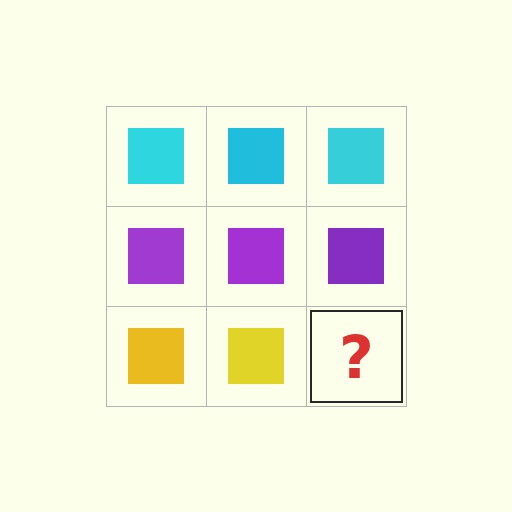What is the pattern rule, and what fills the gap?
The rule is that each row has a consistent color. The gap should be filled with a yellow square.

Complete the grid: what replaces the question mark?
The question mark should be replaced with a yellow square.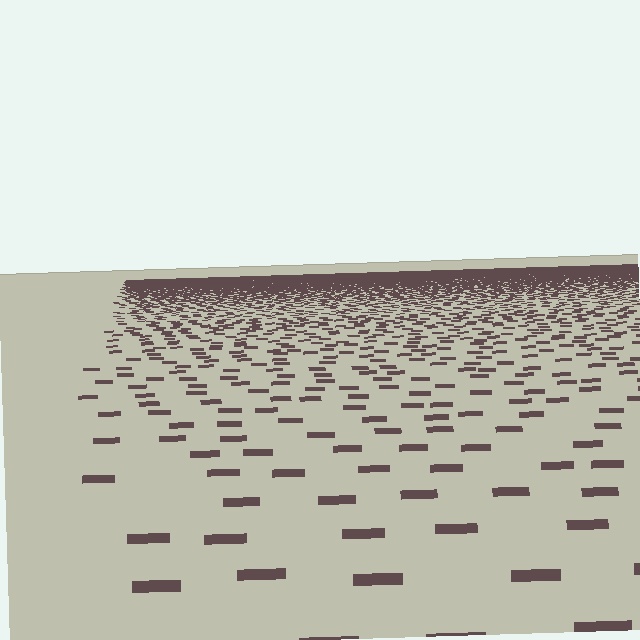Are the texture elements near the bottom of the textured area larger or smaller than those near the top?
Larger. Near the bottom, elements are closer to the viewer and appear at a bigger on-screen size.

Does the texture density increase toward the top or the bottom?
Density increases toward the top.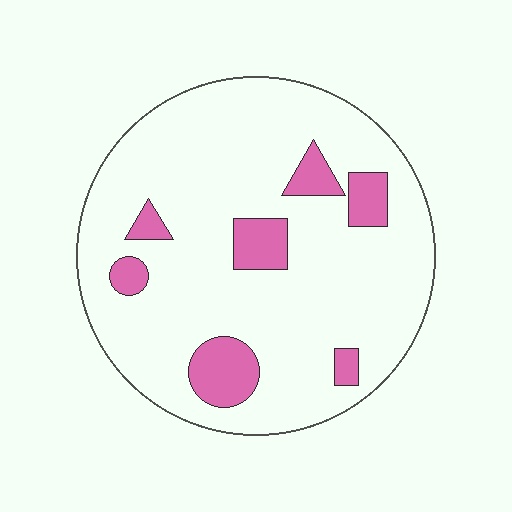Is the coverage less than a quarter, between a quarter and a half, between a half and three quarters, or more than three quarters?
Less than a quarter.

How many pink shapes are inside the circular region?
7.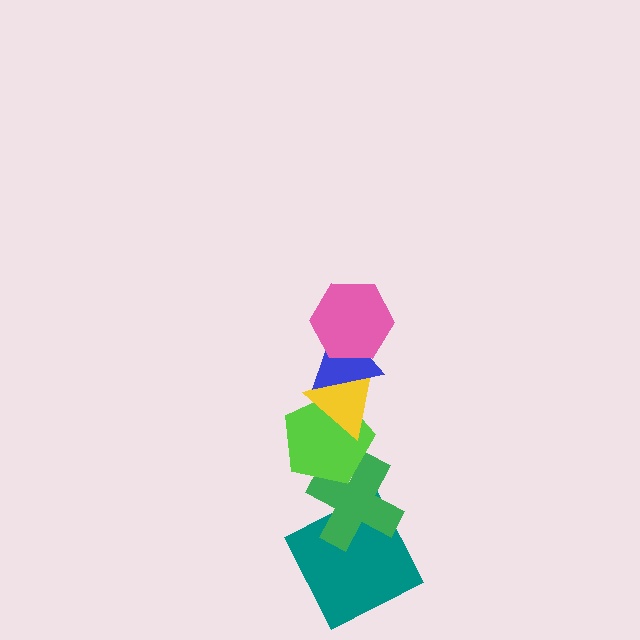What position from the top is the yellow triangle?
The yellow triangle is 3rd from the top.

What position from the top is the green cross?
The green cross is 5th from the top.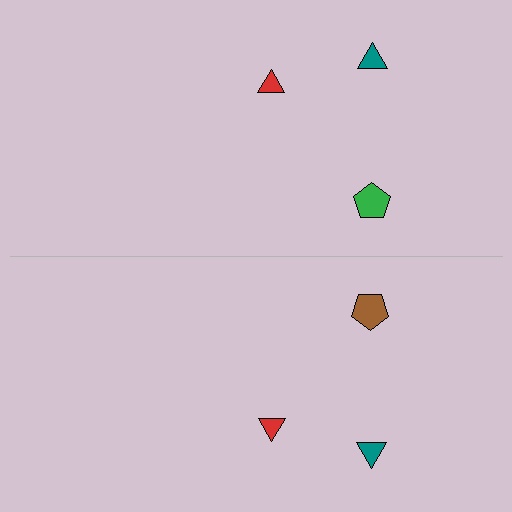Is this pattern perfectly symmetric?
No, the pattern is not perfectly symmetric. The brown pentagon on the bottom side breaks the symmetry — its mirror counterpart is green.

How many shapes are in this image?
There are 6 shapes in this image.